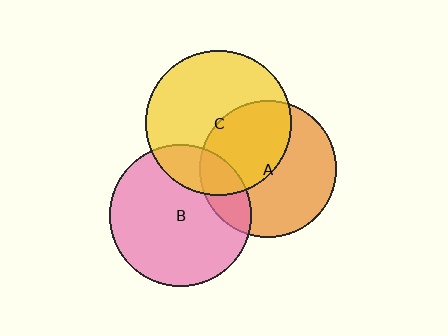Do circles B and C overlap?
Yes.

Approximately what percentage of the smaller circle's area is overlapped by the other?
Approximately 20%.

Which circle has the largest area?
Circle C (yellow).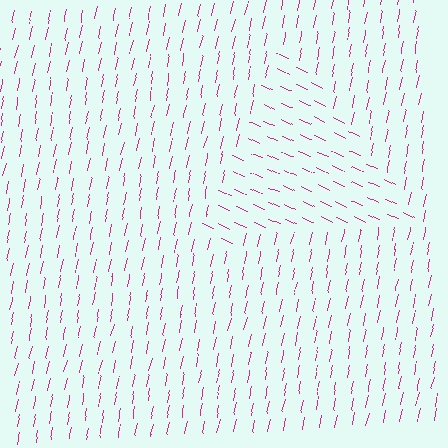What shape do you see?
I see a triangle.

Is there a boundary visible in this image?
Yes, there is a texture boundary formed by a change in line orientation.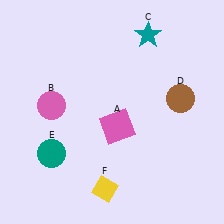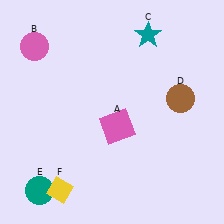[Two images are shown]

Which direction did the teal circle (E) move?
The teal circle (E) moved down.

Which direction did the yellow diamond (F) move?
The yellow diamond (F) moved left.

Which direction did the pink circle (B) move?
The pink circle (B) moved up.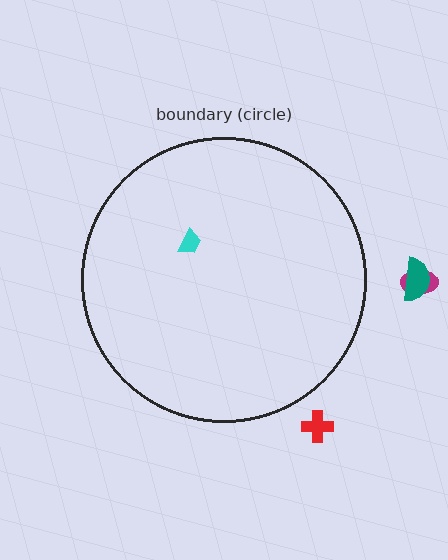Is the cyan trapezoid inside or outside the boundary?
Inside.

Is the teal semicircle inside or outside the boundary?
Outside.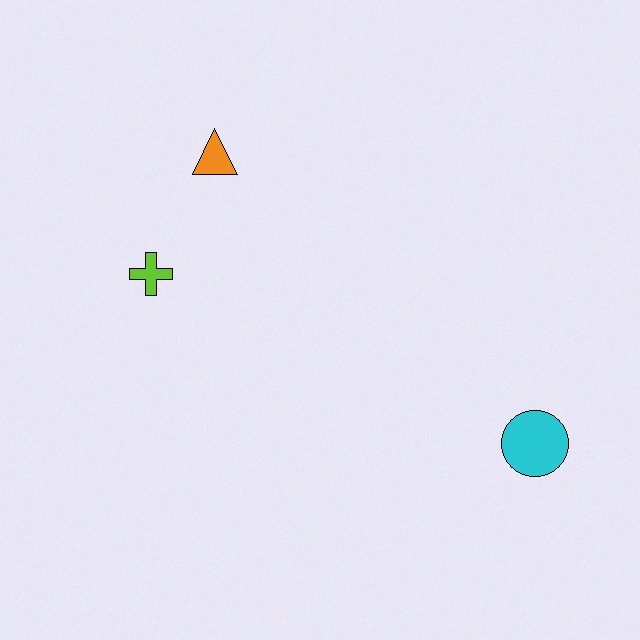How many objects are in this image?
There are 3 objects.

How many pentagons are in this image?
There are no pentagons.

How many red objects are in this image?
There are no red objects.